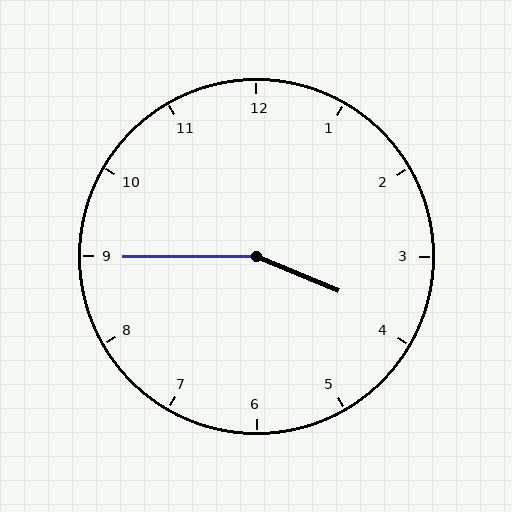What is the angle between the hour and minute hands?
Approximately 158 degrees.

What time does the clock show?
3:45.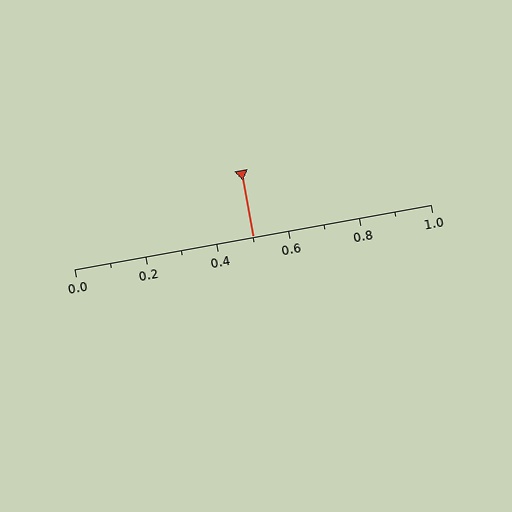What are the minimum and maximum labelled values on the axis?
The axis runs from 0.0 to 1.0.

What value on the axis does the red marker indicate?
The marker indicates approximately 0.5.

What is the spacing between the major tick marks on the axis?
The major ticks are spaced 0.2 apart.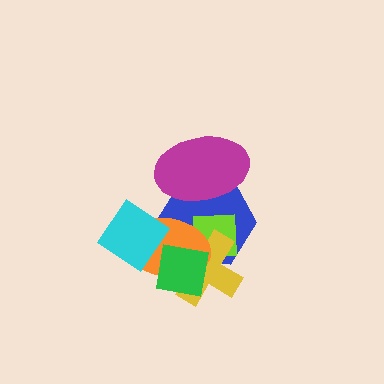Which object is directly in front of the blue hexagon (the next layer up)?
The lime square is directly in front of the blue hexagon.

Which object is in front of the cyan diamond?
The green square is in front of the cyan diamond.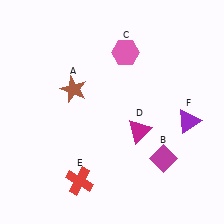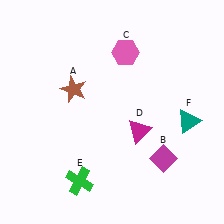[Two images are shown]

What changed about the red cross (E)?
In Image 1, E is red. In Image 2, it changed to green.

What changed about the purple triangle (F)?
In Image 1, F is purple. In Image 2, it changed to teal.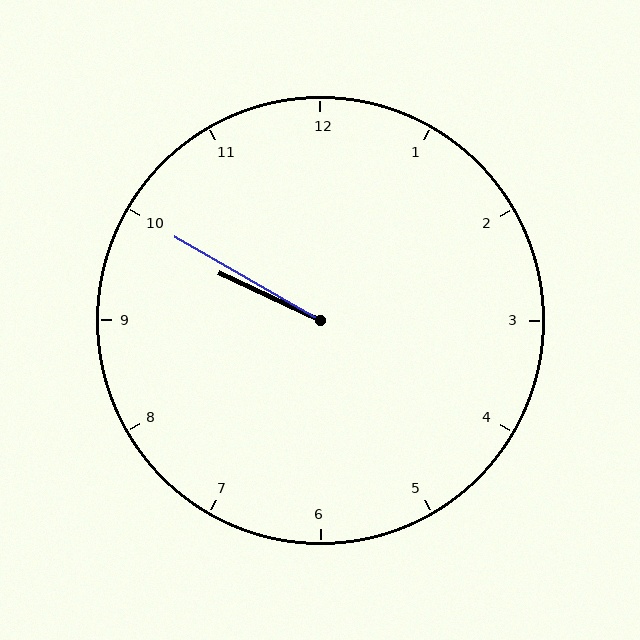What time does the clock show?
9:50.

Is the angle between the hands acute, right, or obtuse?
It is acute.